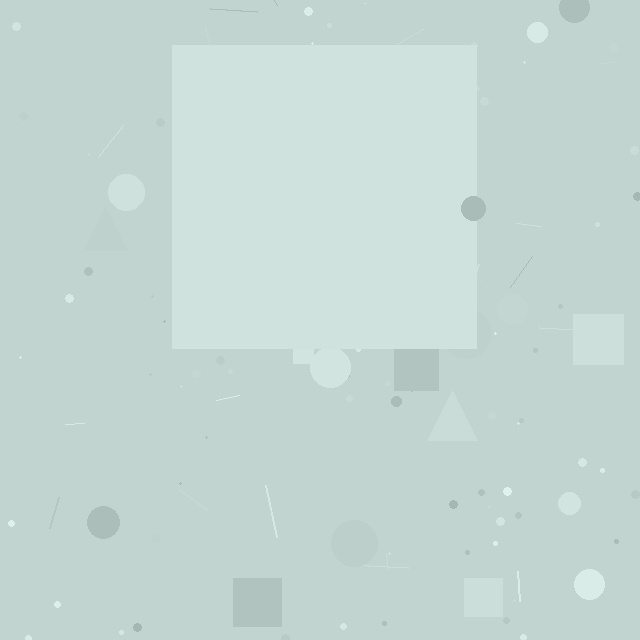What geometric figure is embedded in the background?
A square is embedded in the background.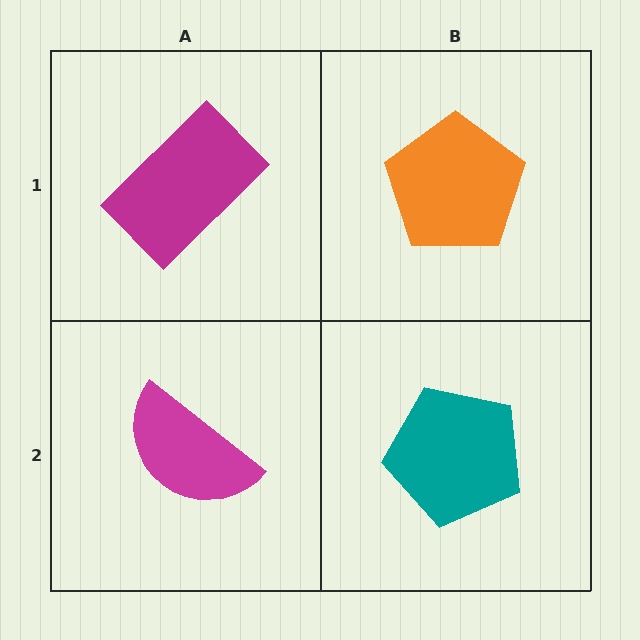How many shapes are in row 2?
2 shapes.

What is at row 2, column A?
A magenta semicircle.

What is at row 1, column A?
A magenta rectangle.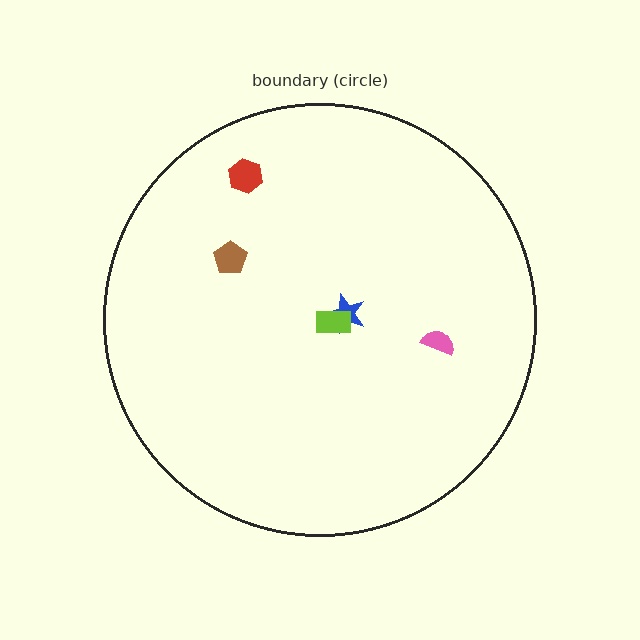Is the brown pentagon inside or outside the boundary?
Inside.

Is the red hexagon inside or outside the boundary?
Inside.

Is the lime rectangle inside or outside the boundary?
Inside.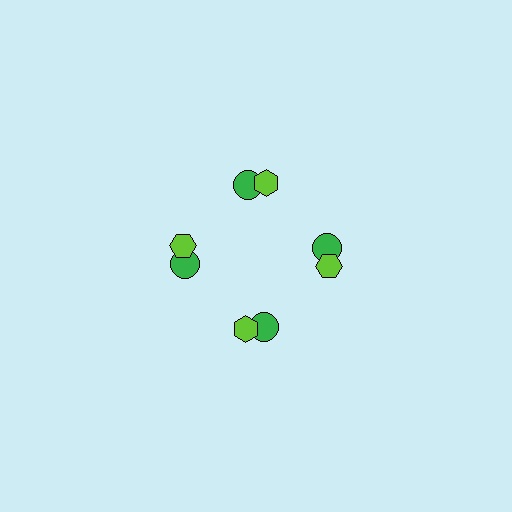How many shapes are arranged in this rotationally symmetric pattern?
There are 8 shapes, arranged in 4 groups of 2.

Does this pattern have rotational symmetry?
Yes, this pattern has 4-fold rotational symmetry. It looks the same after rotating 90 degrees around the center.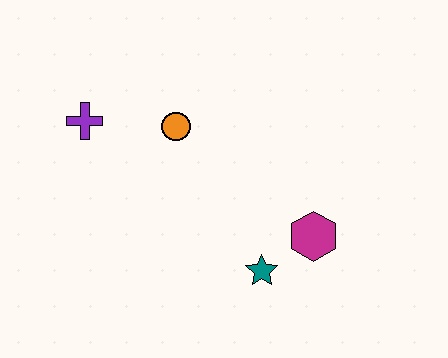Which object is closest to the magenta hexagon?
The teal star is closest to the magenta hexagon.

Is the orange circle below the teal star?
No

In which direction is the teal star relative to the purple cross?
The teal star is to the right of the purple cross.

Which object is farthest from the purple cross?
The magenta hexagon is farthest from the purple cross.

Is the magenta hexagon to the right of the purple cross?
Yes